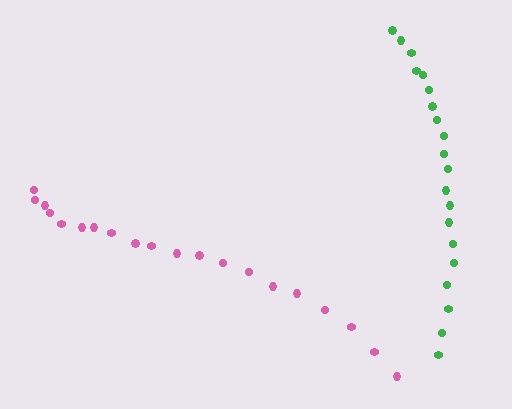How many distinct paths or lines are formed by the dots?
There are 2 distinct paths.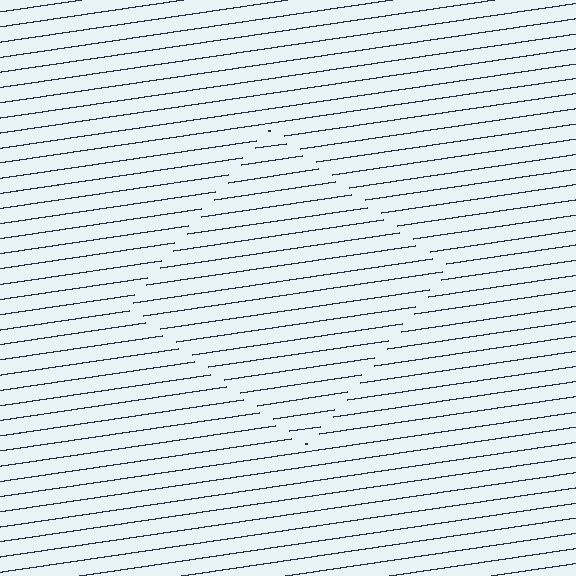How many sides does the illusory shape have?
4 sides — the line-ends trace a square.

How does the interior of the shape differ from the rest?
The interior of the shape contains the same grating, shifted by half a period — the contour is defined by the phase discontinuity where line-ends from the inner and outer gratings abut.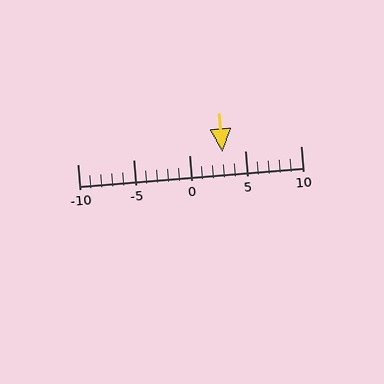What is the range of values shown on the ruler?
The ruler shows values from -10 to 10.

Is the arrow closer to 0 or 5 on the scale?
The arrow is closer to 5.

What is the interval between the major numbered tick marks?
The major tick marks are spaced 5 units apart.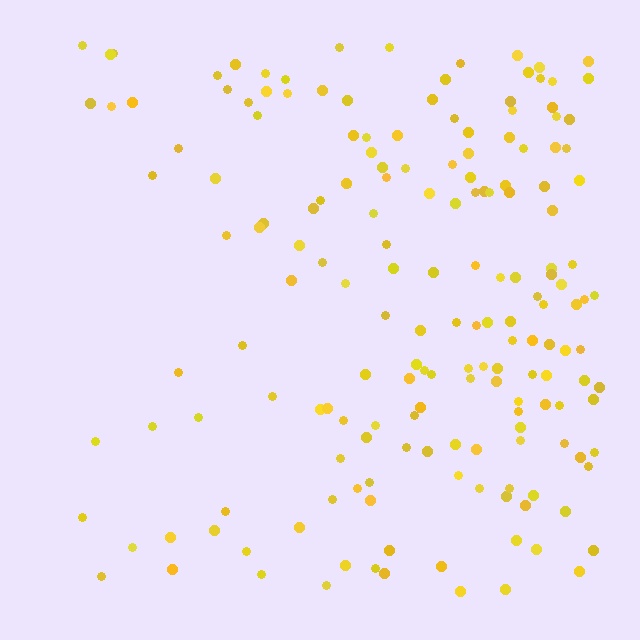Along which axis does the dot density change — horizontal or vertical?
Horizontal.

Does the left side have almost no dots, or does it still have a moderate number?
Still a moderate number, just noticeably fewer than the right.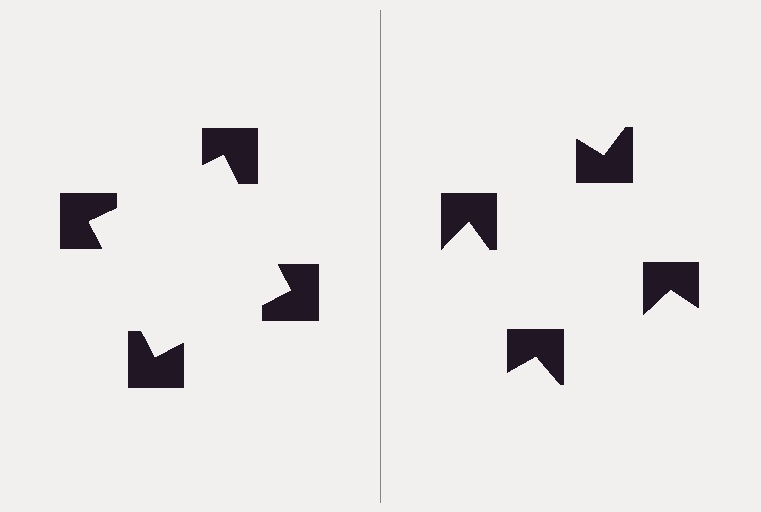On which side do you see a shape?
An illusory square appears on the left side. On the right side the wedge cuts are rotated, so no coherent shape forms.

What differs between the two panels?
The notched squares are positioned identically on both sides; only the wedge orientations differ. On the left they align to a square; on the right they are misaligned.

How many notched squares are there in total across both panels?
8 — 4 on each side.